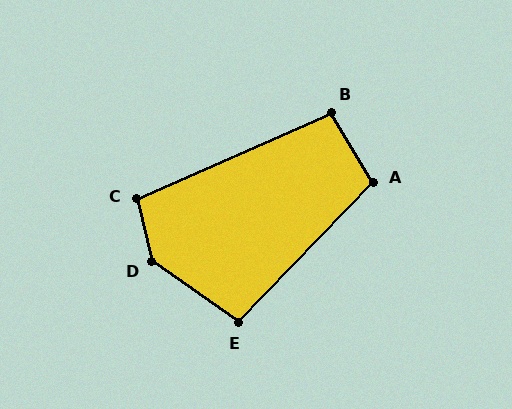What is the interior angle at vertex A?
Approximately 105 degrees (obtuse).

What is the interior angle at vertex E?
Approximately 99 degrees (obtuse).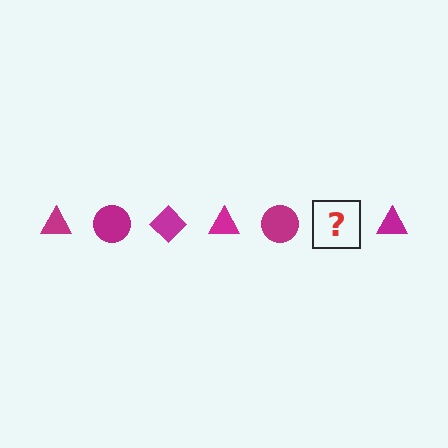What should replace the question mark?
The question mark should be replaced with a magenta diamond.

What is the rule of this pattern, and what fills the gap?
The rule is that the pattern cycles through triangle, circle, diamond shapes in magenta. The gap should be filled with a magenta diamond.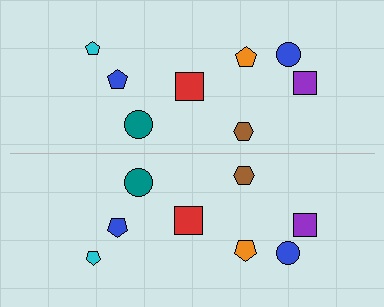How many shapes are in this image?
There are 16 shapes in this image.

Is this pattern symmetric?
Yes, this pattern has bilateral (reflection) symmetry.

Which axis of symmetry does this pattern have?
The pattern has a horizontal axis of symmetry running through the center of the image.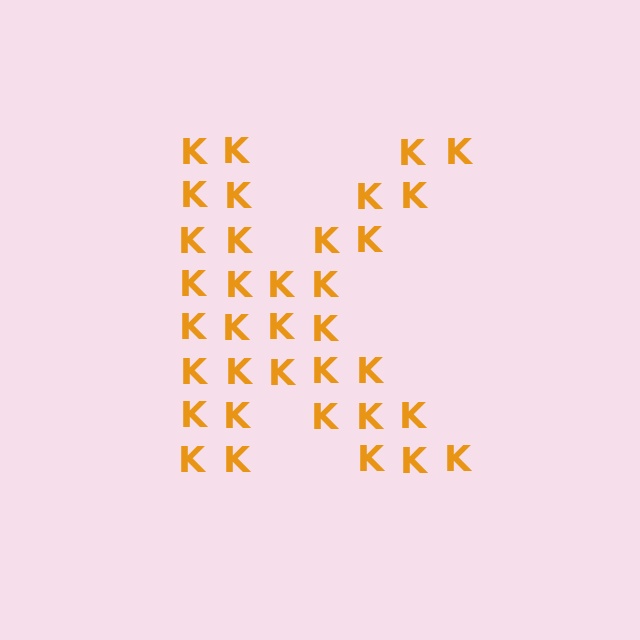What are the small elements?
The small elements are letter K's.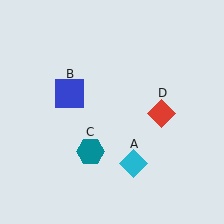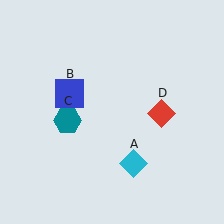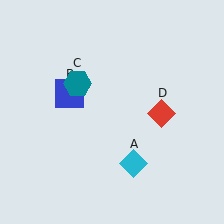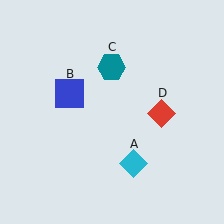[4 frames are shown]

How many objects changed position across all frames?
1 object changed position: teal hexagon (object C).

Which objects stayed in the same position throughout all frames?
Cyan diamond (object A) and blue square (object B) and red diamond (object D) remained stationary.